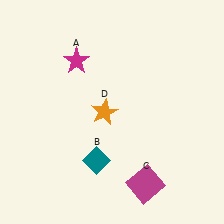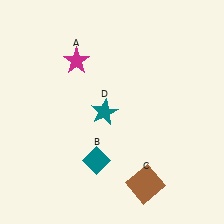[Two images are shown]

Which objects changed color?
C changed from magenta to brown. D changed from orange to teal.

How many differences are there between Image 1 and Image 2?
There are 2 differences between the two images.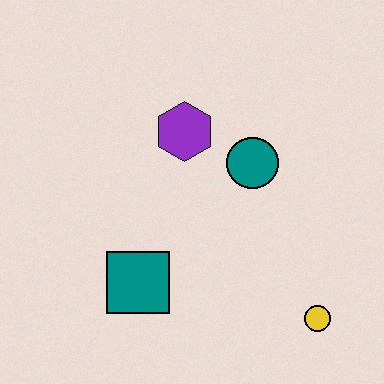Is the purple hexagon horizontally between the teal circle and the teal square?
Yes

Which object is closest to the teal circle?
The purple hexagon is closest to the teal circle.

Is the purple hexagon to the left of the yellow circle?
Yes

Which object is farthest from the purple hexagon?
The yellow circle is farthest from the purple hexagon.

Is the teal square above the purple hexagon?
No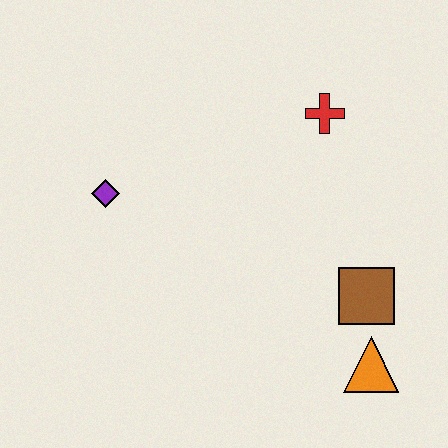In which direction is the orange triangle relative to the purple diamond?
The orange triangle is to the right of the purple diamond.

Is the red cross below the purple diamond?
No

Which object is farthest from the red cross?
The orange triangle is farthest from the red cross.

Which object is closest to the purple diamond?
The red cross is closest to the purple diamond.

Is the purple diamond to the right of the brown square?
No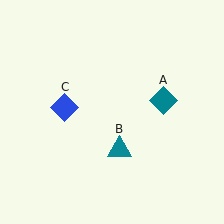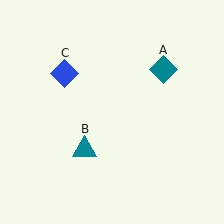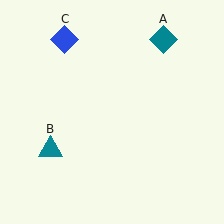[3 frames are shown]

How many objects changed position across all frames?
3 objects changed position: teal diamond (object A), teal triangle (object B), blue diamond (object C).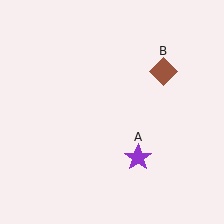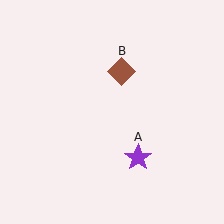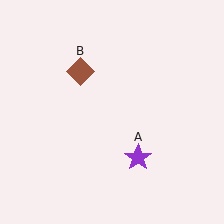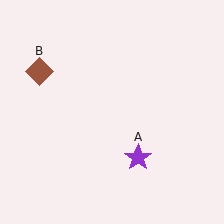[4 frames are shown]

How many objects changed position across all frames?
1 object changed position: brown diamond (object B).